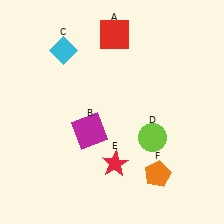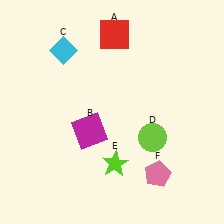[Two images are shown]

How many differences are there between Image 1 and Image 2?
There are 2 differences between the two images.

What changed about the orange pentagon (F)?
In Image 1, F is orange. In Image 2, it changed to pink.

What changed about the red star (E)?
In Image 1, E is red. In Image 2, it changed to lime.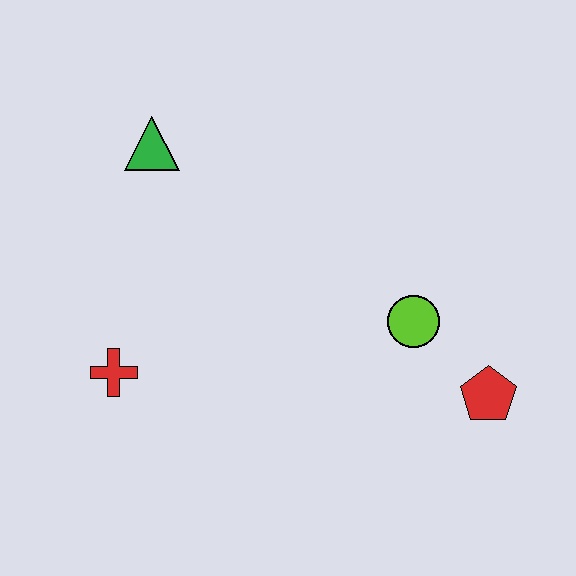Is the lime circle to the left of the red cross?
No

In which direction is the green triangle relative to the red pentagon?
The green triangle is to the left of the red pentagon.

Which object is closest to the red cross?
The green triangle is closest to the red cross.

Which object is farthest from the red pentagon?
The green triangle is farthest from the red pentagon.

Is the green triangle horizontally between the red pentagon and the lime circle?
No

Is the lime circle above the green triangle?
No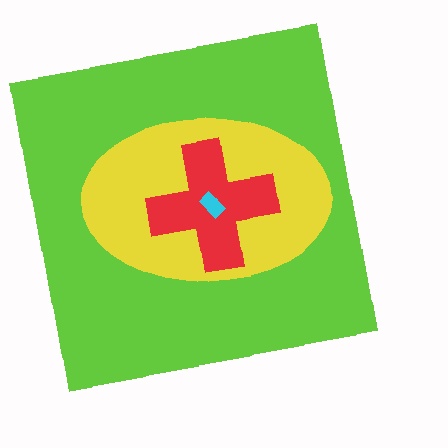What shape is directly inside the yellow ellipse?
The red cross.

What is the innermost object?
The cyan rectangle.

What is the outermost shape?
The lime square.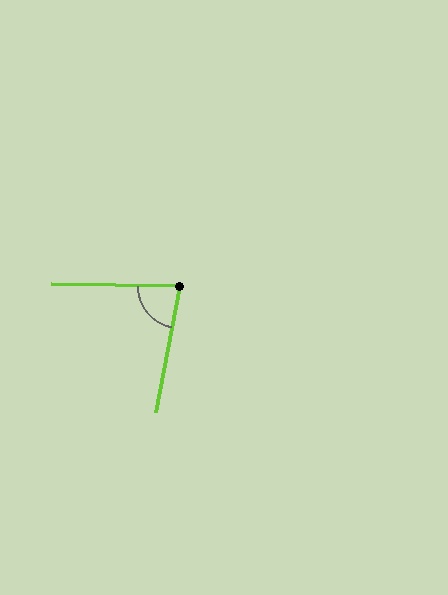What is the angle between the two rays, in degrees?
Approximately 80 degrees.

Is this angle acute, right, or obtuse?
It is acute.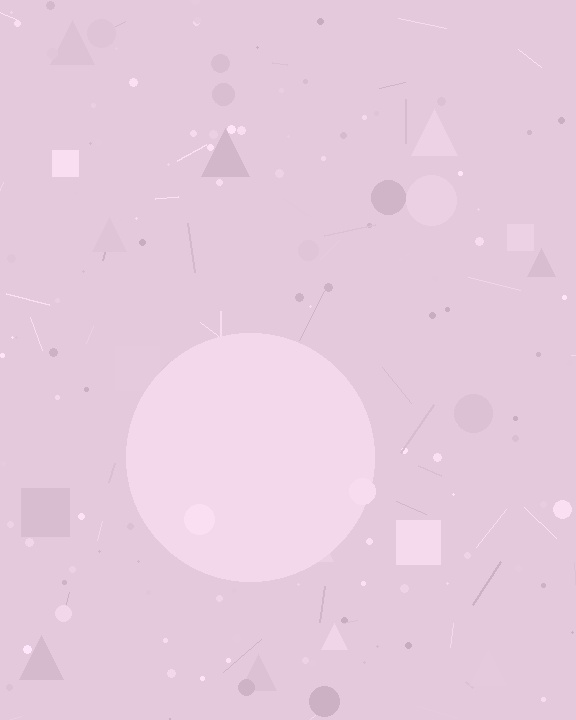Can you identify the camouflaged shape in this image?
The camouflaged shape is a circle.